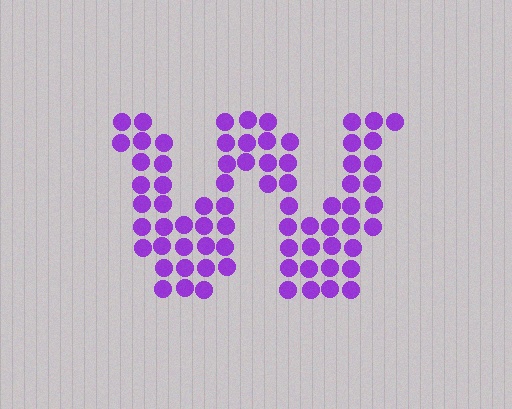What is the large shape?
The large shape is the letter W.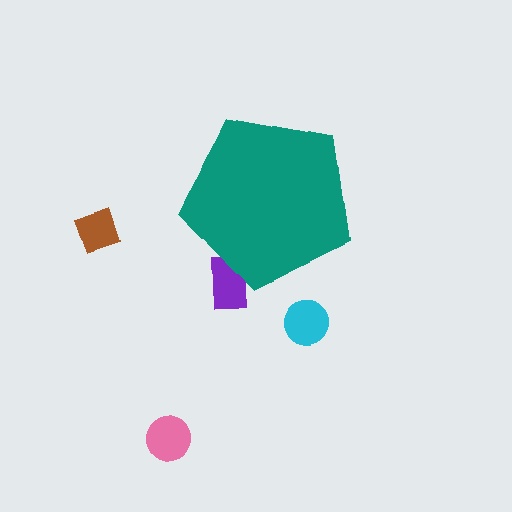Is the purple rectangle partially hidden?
Yes, the purple rectangle is partially hidden behind the teal pentagon.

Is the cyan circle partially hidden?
No, the cyan circle is fully visible.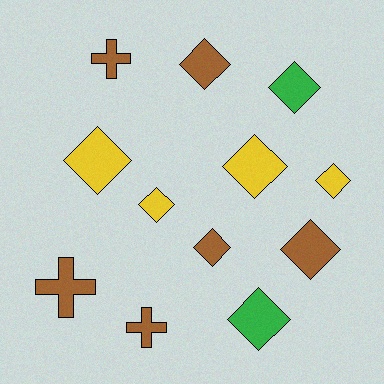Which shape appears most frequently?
Diamond, with 9 objects.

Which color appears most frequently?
Brown, with 6 objects.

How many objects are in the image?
There are 12 objects.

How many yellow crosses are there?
There are no yellow crosses.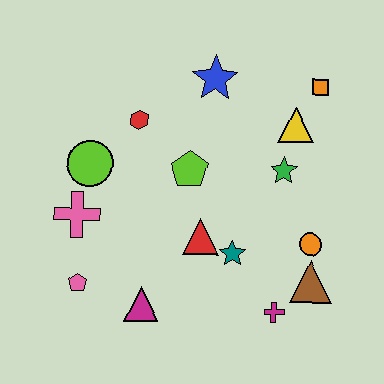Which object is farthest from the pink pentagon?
The orange square is farthest from the pink pentagon.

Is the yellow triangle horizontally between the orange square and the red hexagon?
Yes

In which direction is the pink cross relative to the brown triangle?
The pink cross is to the left of the brown triangle.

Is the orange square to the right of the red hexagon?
Yes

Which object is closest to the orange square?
The yellow triangle is closest to the orange square.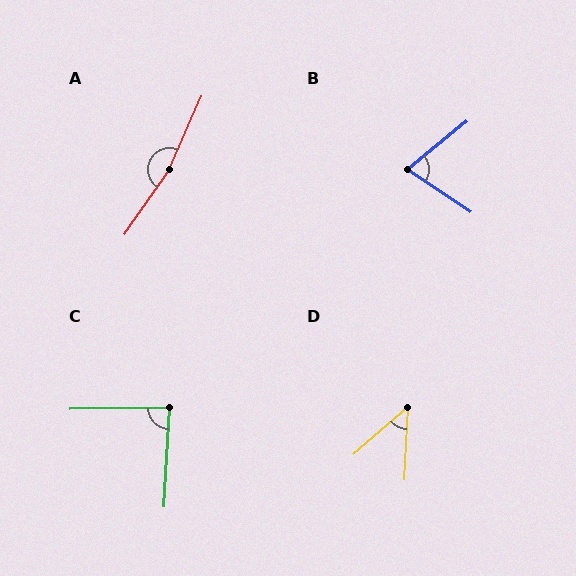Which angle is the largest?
A, at approximately 169 degrees.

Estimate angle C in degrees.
Approximately 86 degrees.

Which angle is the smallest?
D, at approximately 47 degrees.